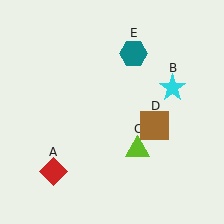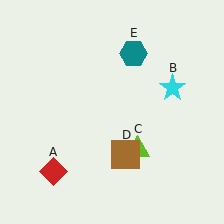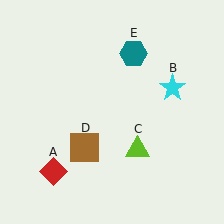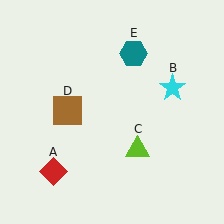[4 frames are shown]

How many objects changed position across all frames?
1 object changed position: brown square (object D).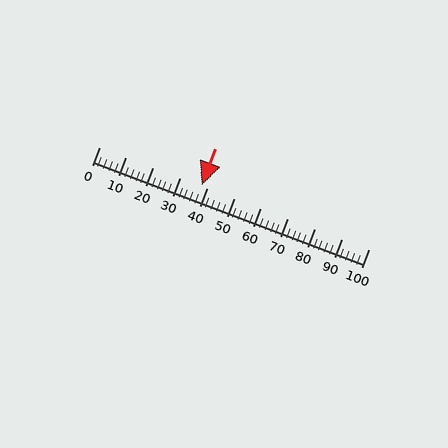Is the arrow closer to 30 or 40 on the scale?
The arrow is closer to 40.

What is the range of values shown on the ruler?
The ruler shows values from 0 to 100.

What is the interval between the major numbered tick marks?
The major tick marks are spaced 10 units apart.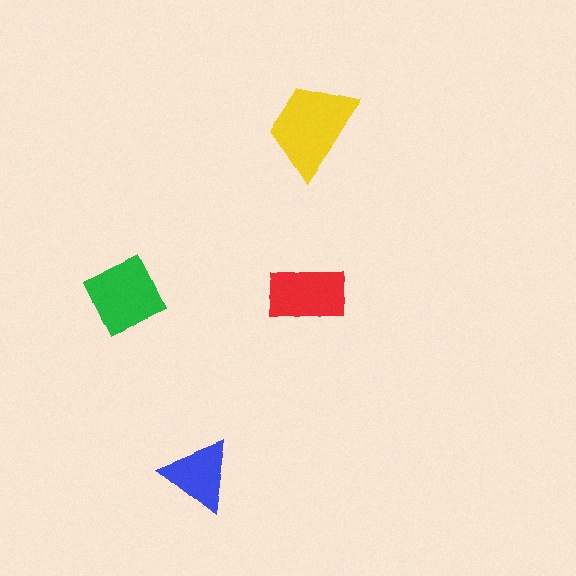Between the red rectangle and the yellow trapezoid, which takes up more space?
The yellow trapezoid.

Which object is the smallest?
The blue triangle.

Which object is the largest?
The yellow trapezoid.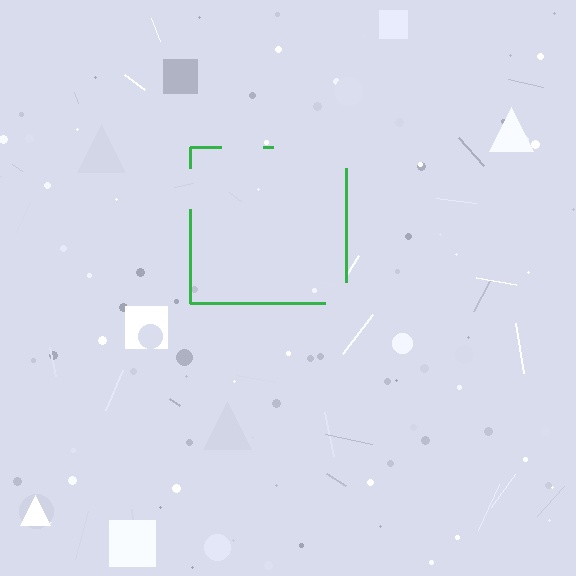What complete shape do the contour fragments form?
The contour fragments form a square.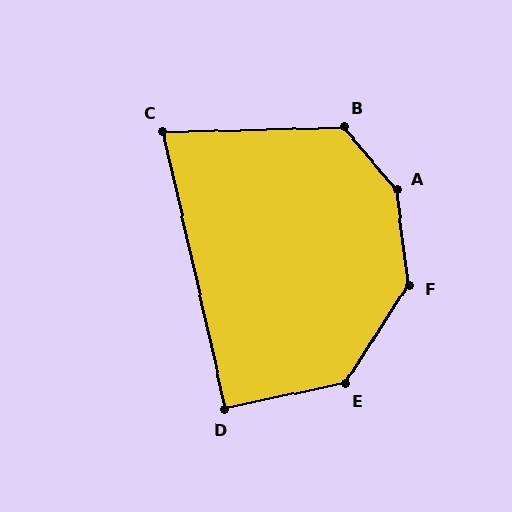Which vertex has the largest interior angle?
A, at approximately 147 degrees.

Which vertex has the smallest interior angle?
C, at approximately 79 degrees.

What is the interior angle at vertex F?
Approximately 140 degrees (obtuse).